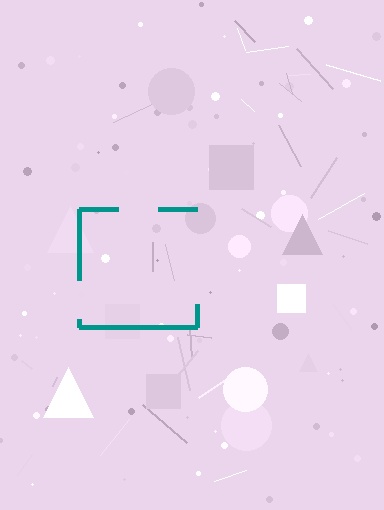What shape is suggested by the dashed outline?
The dashed outline suggests a square.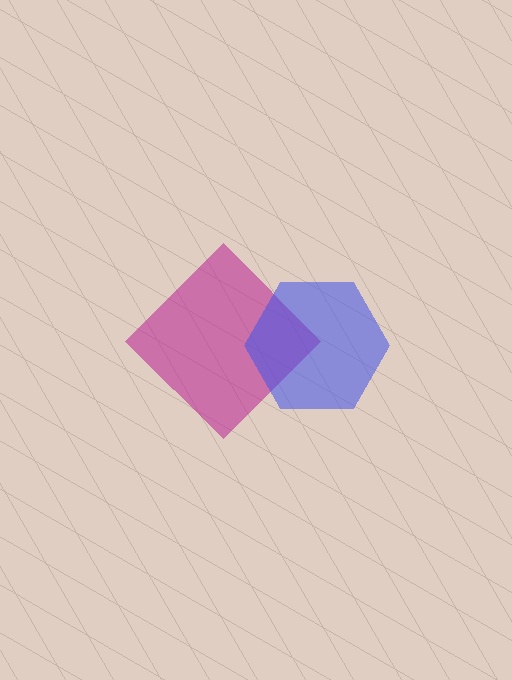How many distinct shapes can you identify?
There are 2 distinct shapes: a magenta diamond, a blue hexagon.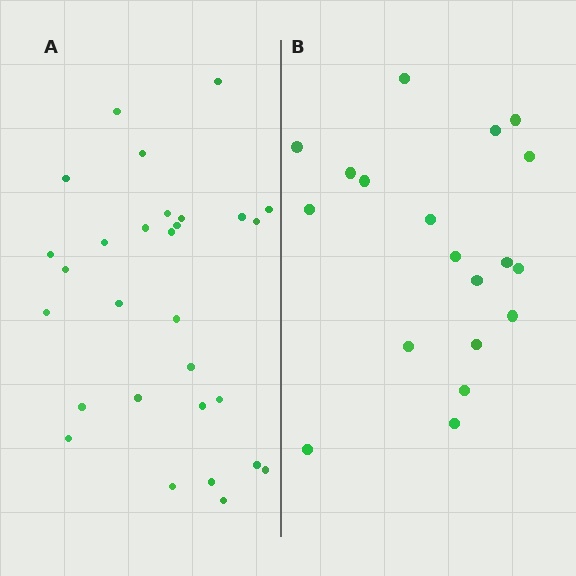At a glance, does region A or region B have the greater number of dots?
Region A (the left region) has more dots.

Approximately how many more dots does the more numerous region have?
Region A has roughly 10 or so more dots than region B.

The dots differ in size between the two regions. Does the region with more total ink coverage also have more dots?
No. Region B has more total ink coverage because its dots are larger, but region A actually contains more individual dots. Total area can be misleading — the number of items is what matters here.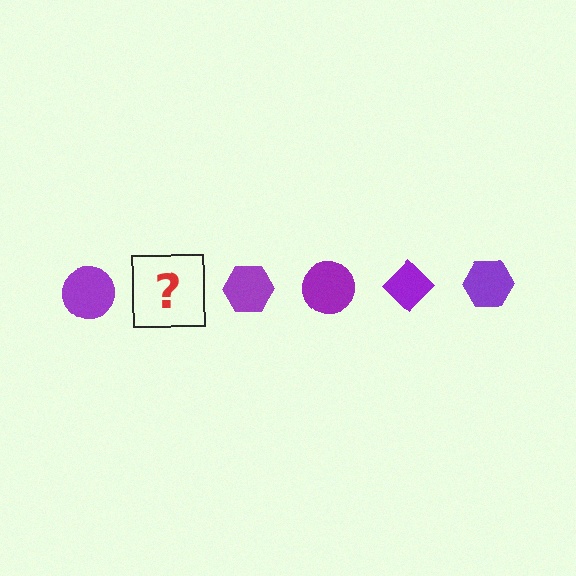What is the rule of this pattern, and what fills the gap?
The rule is that the pattern cycles through circle, diamond, hexagon shapes in purple. The gap should be filled with a purple diamond.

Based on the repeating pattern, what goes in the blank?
The blank should be a purple diamond.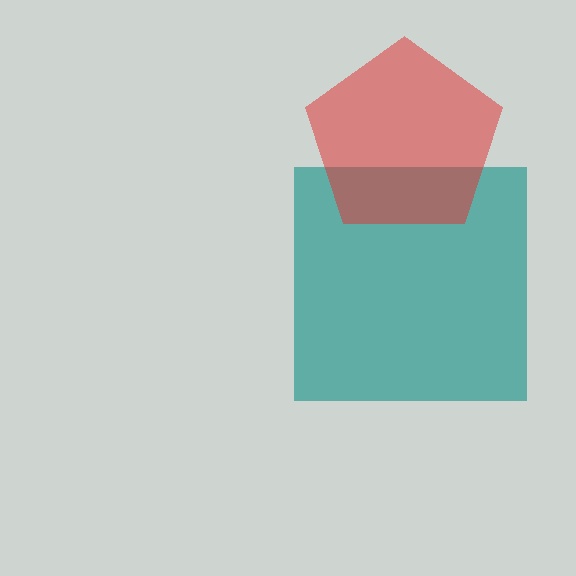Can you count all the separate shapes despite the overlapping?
Yes, there are 2 separate shapes.